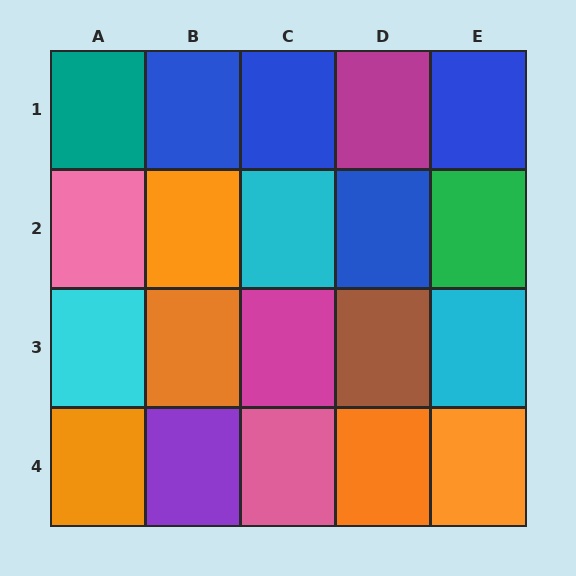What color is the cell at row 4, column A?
Orange.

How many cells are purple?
1 cell is purple.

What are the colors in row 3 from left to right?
Cyan, orange, magenta, brown, cyan.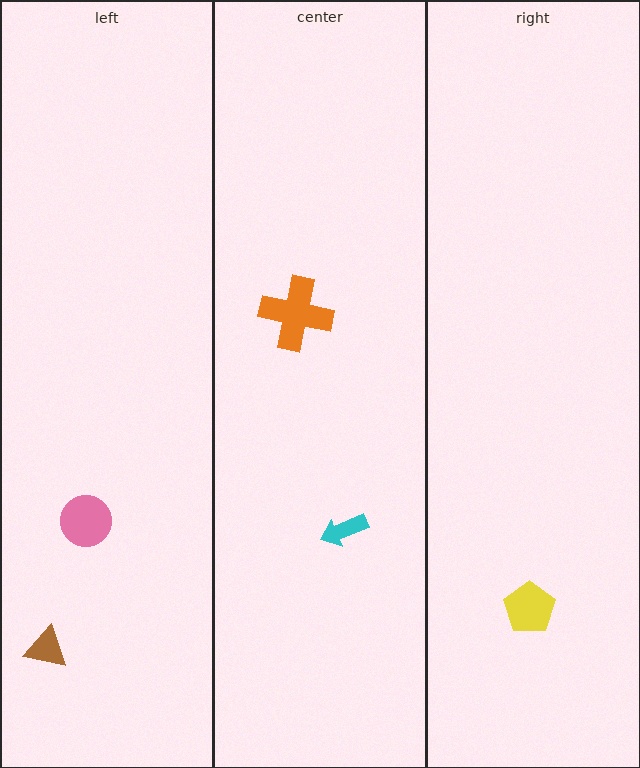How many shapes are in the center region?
2.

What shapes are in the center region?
The cyan arrow, the orange cross.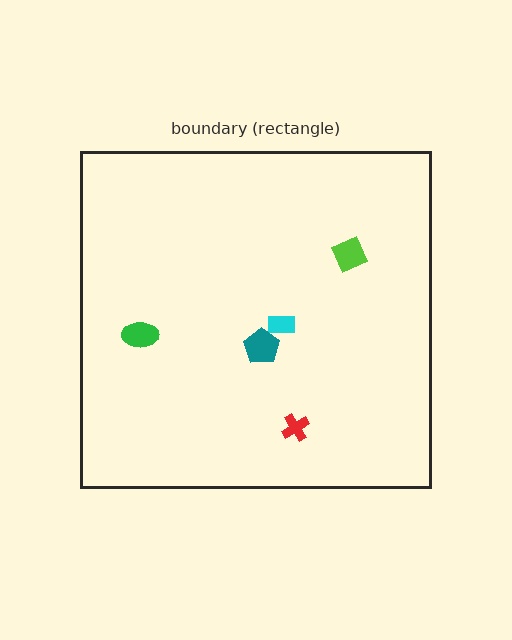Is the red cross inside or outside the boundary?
Inside.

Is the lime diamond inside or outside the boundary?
Inside.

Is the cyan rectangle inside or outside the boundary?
Inside.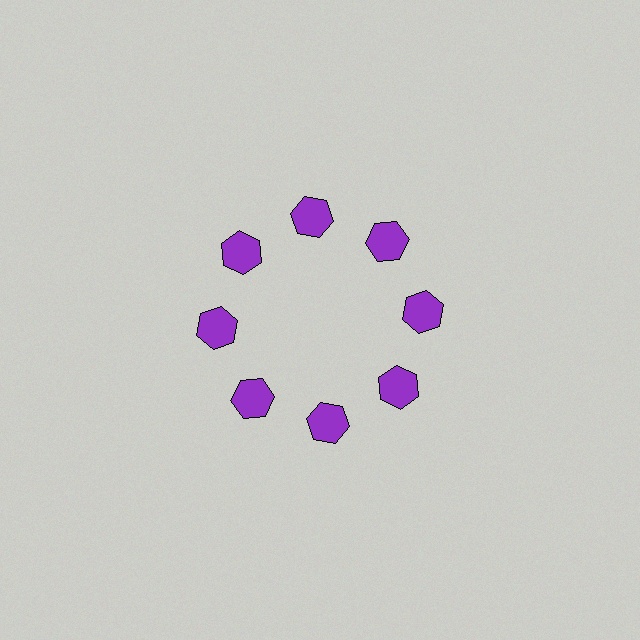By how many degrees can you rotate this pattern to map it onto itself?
The pattern maps onto itself every 45 degrees of rotation.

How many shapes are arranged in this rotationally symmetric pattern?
There are 8 shapes, arranged in 8 groups of 1.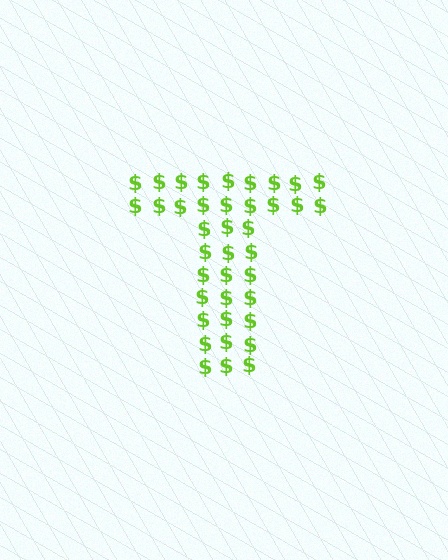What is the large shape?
The large shape is the letter T.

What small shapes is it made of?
It is made of small dollar signs.